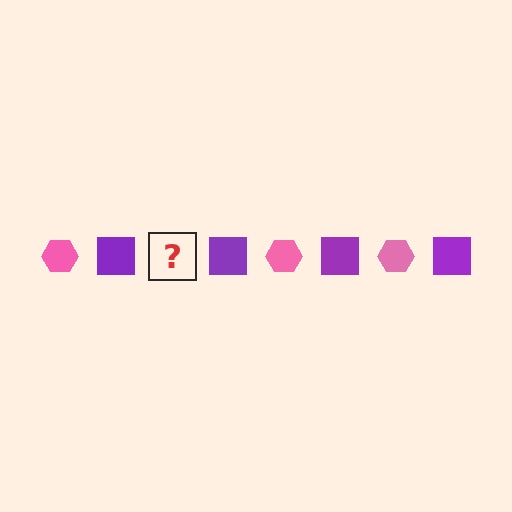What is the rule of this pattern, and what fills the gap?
The rule is that the pattern alternates between pink hexagon and purple square. The gap should be filled with a pink hexagon.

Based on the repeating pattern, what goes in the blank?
The blank should be a pink hexagon.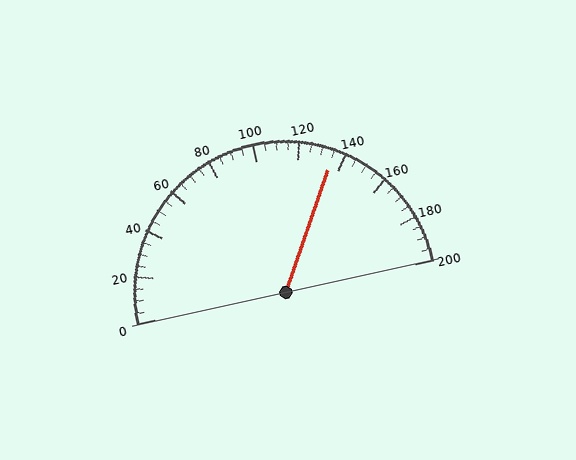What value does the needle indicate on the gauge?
The needle indicates approximately 135.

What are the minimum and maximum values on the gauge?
The gauge ranges from 0 to 200.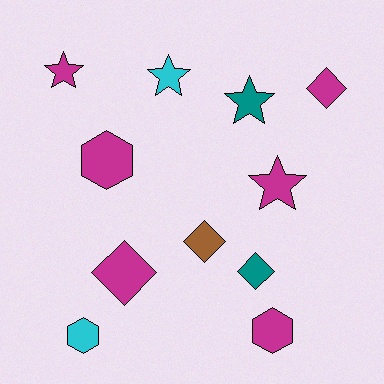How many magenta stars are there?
There are 2 magenta stars.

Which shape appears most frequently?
Diamond, with 4 objects.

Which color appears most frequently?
Magenta, with 6 objects.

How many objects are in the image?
There are 11 objects.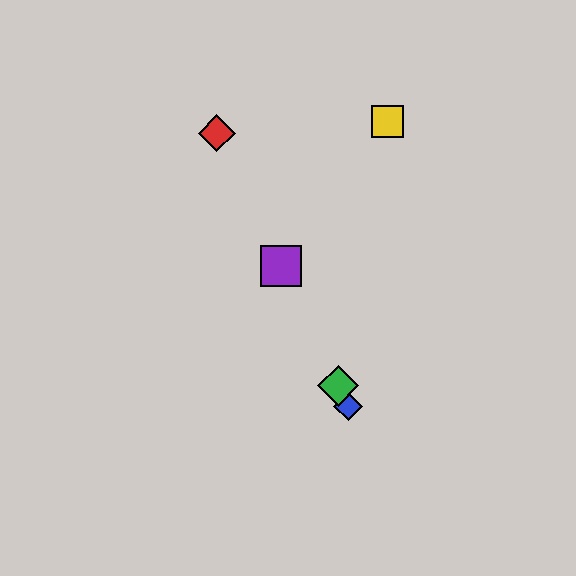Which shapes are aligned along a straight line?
The red diamond, the blue diamond, the green diamond, the purple square are aligned along a straight line.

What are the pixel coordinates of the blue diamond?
The blue diamond is at (348, 407).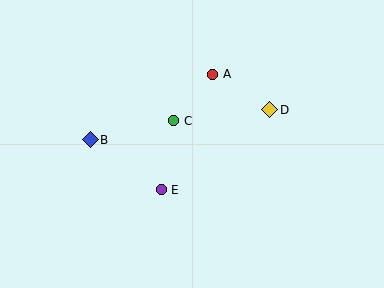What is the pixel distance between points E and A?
The distance between E and A is 126 pixels.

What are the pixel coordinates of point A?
Point A is at (213, 74).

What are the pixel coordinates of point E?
Point E is at (161, 190).